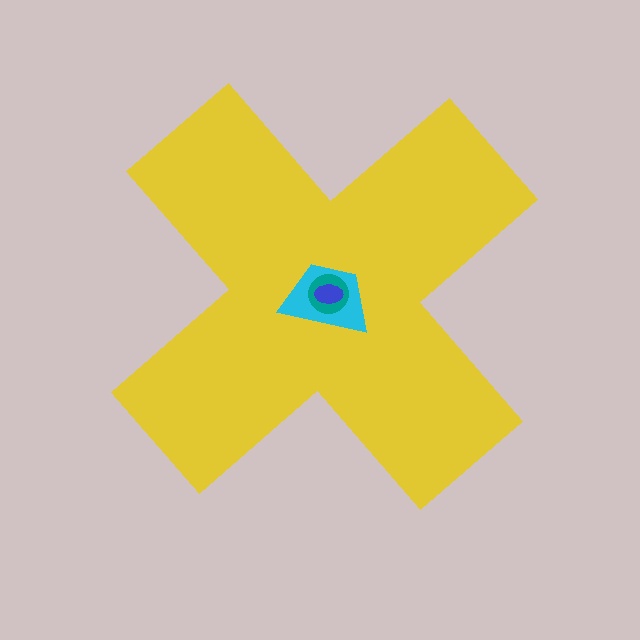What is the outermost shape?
The yellow cross.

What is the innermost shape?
The blue ellipse.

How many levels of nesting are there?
4.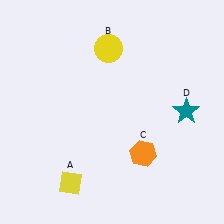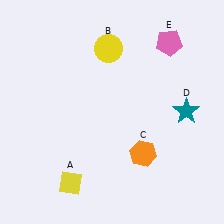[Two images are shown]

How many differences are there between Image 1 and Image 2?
There is 1 difference between the two images.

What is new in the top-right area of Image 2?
A pink pentagon (E) was added in the top-right area of Image 2.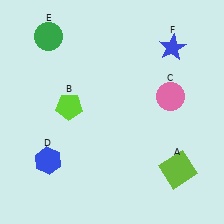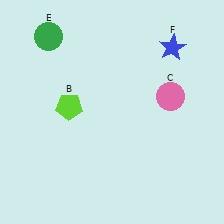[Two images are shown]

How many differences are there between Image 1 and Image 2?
There are 2 differences between the two images.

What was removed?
The blue hexagon (D), the lime square (A) were removed in Image 2.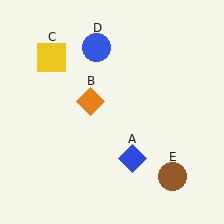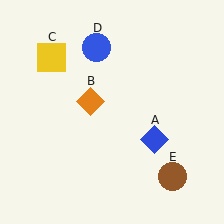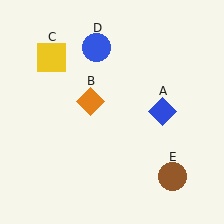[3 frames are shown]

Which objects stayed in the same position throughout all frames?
Orange diamond (object B) and yellow square (object C) and blue circle (object D) and brown circle (object E) remained stationary.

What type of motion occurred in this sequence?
The blue diamond (object A) rotated counterclockwise around the center of the scene.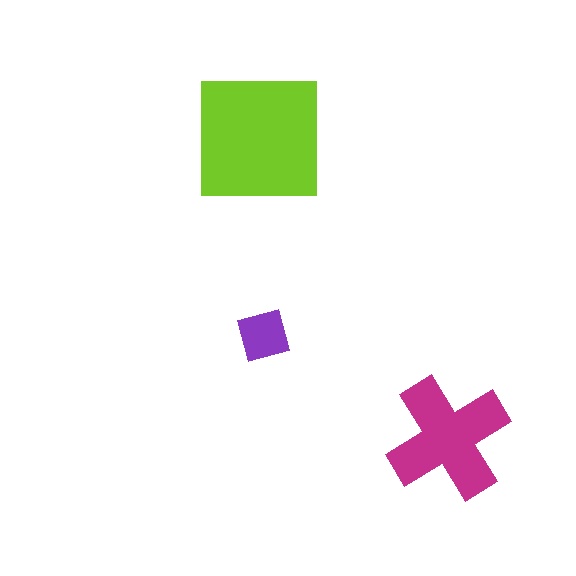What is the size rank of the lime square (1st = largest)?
1st.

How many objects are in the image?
There are 3 objects in the image.